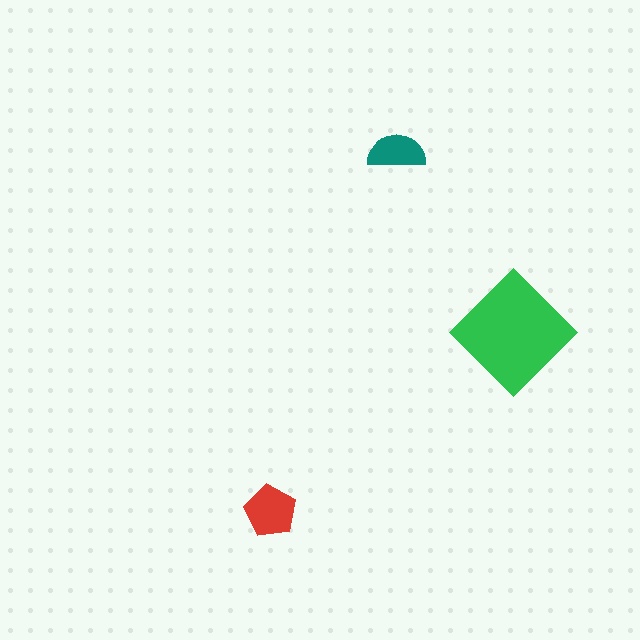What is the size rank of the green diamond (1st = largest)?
1st.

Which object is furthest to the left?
The red pentagon is leftmost.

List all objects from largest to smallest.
The green diamond, the red pentagon, the teal semicircle.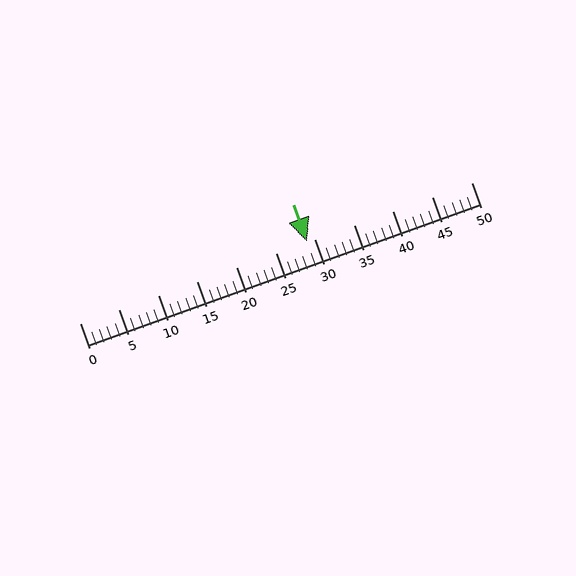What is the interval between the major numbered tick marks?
The major tick marks are spaced 5 units apart.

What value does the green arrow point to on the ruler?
The green arrow points to approximately 29.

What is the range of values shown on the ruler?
The ruler shows values from 0 to 50.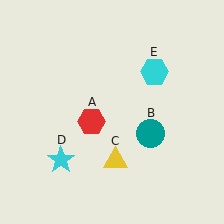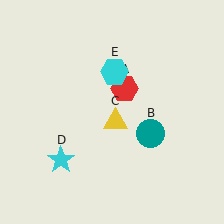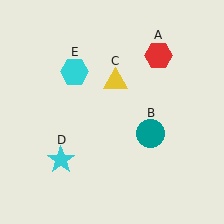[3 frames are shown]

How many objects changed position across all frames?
3 objects changed position: red hexagon (object A), yellow triangle (object C), cyan hexagon (object E).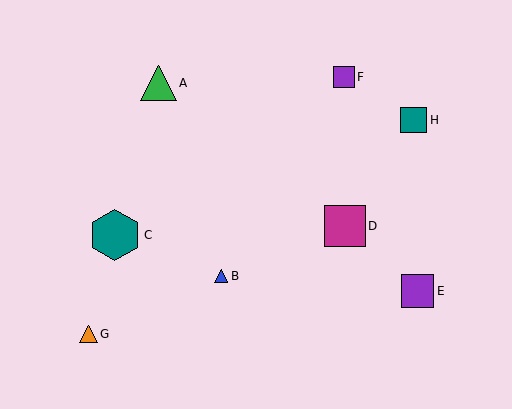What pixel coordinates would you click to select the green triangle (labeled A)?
Click at (158, 83) to select the green triangle A.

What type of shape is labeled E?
Shape E is a purple square.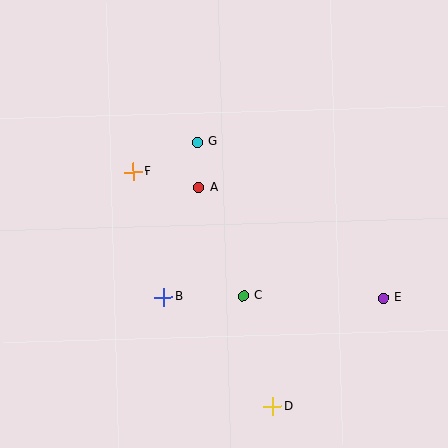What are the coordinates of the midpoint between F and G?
The midpoint between F and G is at (165, 157).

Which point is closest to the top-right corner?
Point G is closest to the top-right corner.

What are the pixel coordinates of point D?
Point D is at (273, 407).